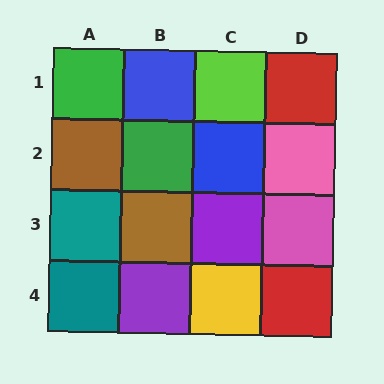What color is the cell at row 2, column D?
Pink.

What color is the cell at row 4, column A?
Teal.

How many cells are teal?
2 cells are teal.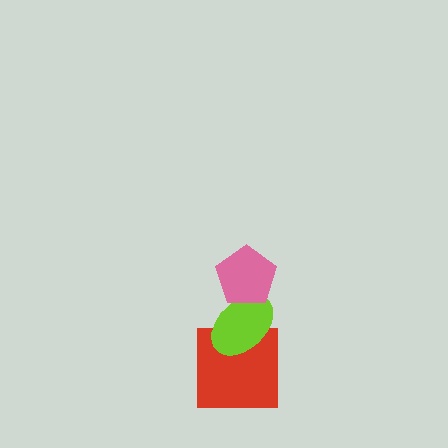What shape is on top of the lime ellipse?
The pink pentagon is on top of the lime ellipse.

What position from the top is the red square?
The red square is 3rd from the top.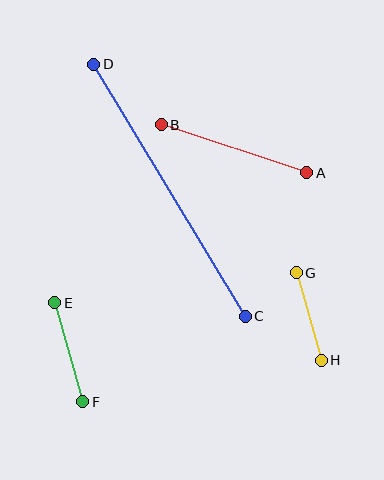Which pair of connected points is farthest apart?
Points C and D are farthest apart.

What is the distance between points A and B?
The distance is approximately 153 pixels.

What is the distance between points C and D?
The distance is approximately 294 pixels.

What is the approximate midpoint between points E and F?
The midpoint is at approximately (69, 352) pixels.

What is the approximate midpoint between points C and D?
The midpoint is at approximately (169, 190) pixels.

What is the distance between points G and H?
The distance is approximately 91 pixels.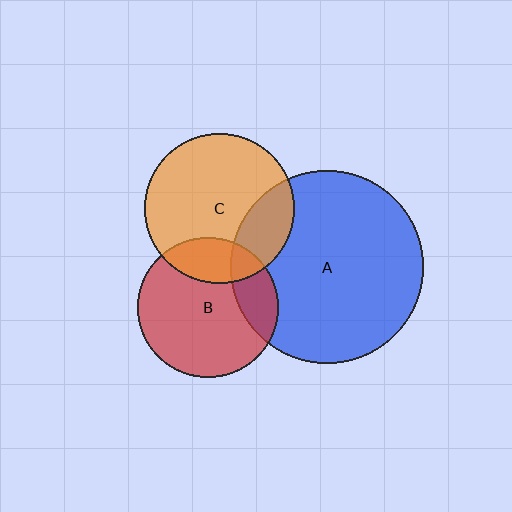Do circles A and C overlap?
Yes.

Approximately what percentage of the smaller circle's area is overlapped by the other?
Approximately 20%.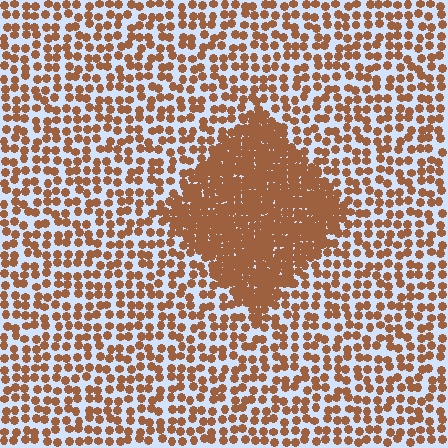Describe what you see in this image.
The image contains small brown elements arranged at two different densities. A diamond-shaped region is visible where the elements are more densely packed than the surrounding area.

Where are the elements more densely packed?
The elements are more densely packed inside the diamond boundary.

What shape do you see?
I see a diamond.